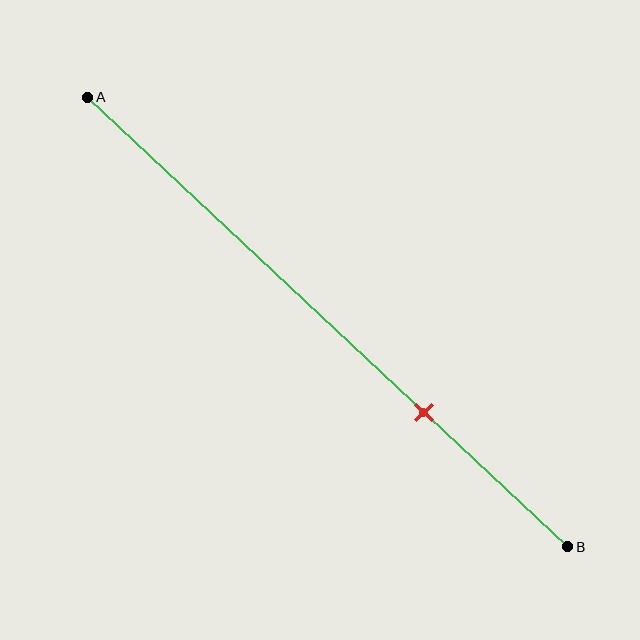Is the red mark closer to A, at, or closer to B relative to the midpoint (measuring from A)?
The red mark is closer to point B than the midpoint of segment AB.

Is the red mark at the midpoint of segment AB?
No, the mark is at about 70% from A, not at the 50% midpoint.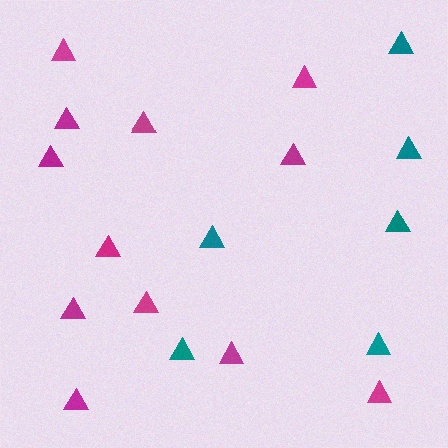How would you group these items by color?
There are 2 groups: one group of teal triangles (6) and one group of magenta triangles (12).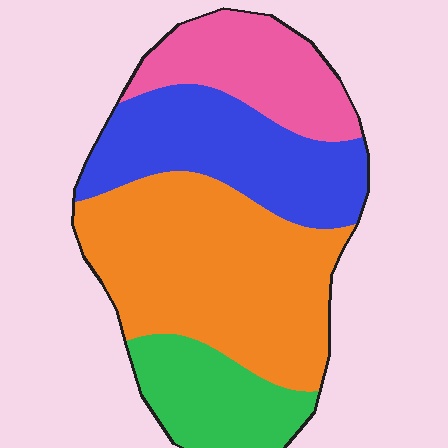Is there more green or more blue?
Blue.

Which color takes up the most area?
Orange, at roughly 40%.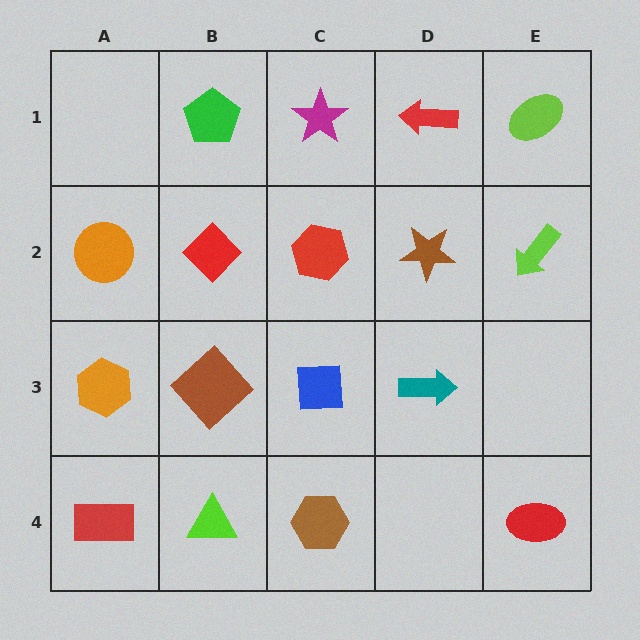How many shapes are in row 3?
4 shapes.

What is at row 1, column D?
A red arrow.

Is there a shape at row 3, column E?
No, that cell is empty.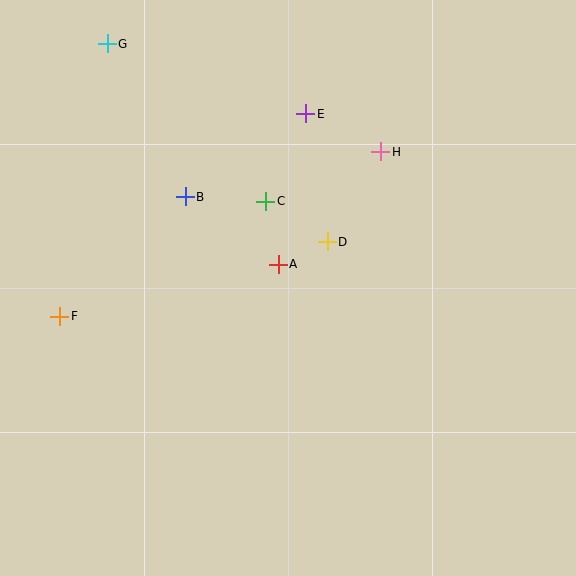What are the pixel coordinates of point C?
Point C is at (266, 201).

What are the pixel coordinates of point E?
Point E is at (306, 114).